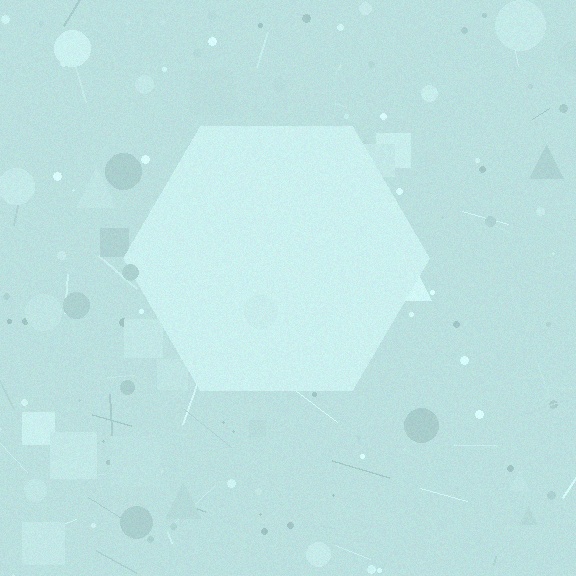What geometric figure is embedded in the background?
A hexagon is embedded in the background.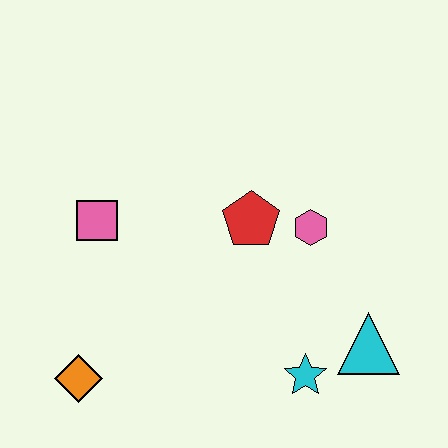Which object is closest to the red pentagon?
The pink hexagon is closest to the red pentagon.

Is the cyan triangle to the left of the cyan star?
No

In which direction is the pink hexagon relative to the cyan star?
The pink hexagon is above the cyan star.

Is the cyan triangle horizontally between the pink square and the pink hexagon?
No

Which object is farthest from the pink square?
The cyan triangle is farthest from the pink square.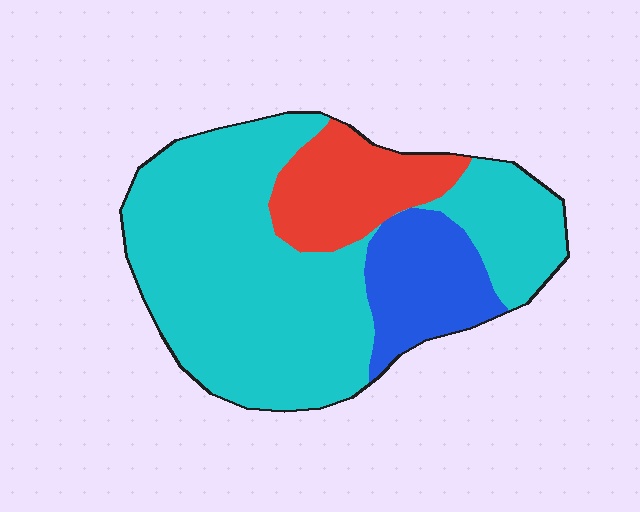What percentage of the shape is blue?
Blue takes up less than a quarter of the shape.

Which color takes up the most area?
Cyan, at roughly 70%.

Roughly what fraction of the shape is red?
Red takes up less than a quarter of the shape.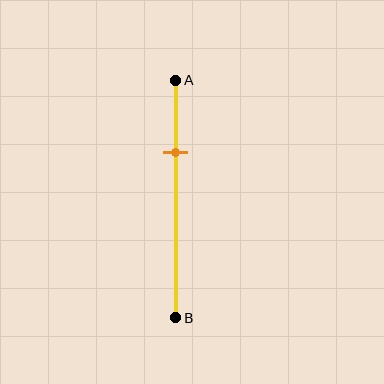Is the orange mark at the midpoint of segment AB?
No, the mark is at about 30% from A, not at the 50% midpoint.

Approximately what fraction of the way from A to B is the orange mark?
The orange mark is approximately 30% of the way from A to B.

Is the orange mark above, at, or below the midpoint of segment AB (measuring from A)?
The orange mark is above the midpoint of segment AB.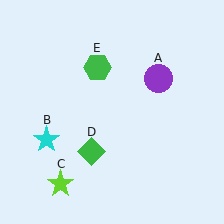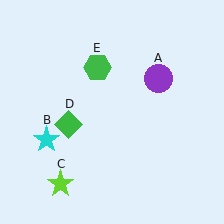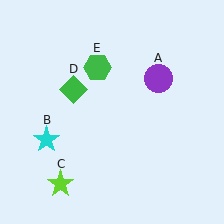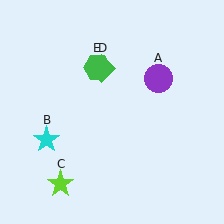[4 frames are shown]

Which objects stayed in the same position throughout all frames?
Purple circle (object A) and cyan star (object B) and lime star (object C) and green hexagon (object E) remained stationary.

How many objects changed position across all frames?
1 object changed position: green diamond (object D).